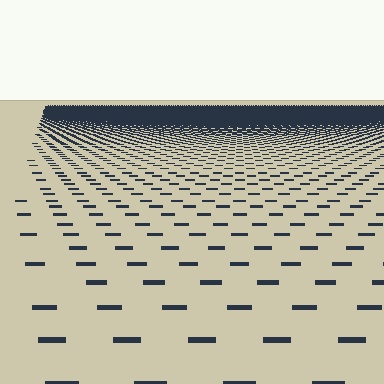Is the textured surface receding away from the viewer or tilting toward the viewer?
The surface is receding away from the viewer. Texture elements get smaller and denser toward the top.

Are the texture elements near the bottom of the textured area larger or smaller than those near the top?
Larger. Near the bottom, elements are closer to the viewer and appear at a bigger on-screen size.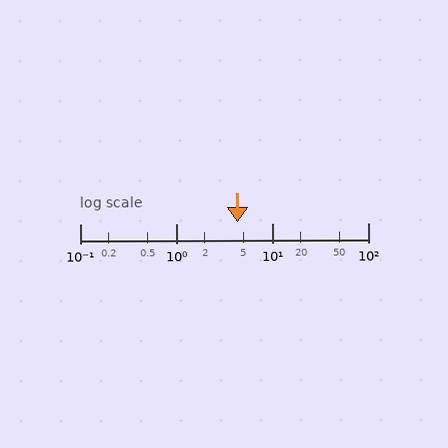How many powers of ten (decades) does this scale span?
The scale spans 3 decades, from 0.1 to 100.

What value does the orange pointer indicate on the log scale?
The pointer indicates approximately 4.4.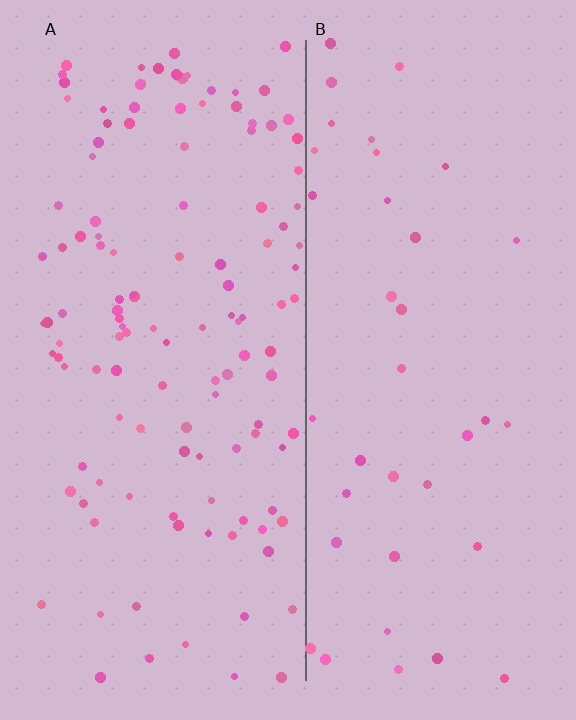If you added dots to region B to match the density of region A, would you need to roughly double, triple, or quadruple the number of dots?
Approximately triple.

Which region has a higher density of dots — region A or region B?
A (the left).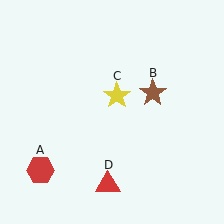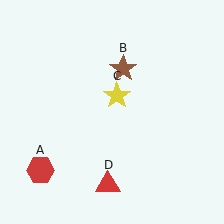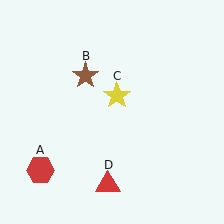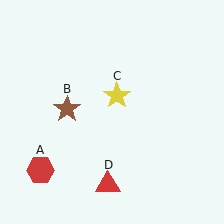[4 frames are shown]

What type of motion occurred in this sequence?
The brown star (object B) rotated counterclockwise around the center of the scene.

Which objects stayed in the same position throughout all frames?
Red hexagon (object A) and yellow star (object C) and red triangle (object D) remained stationary.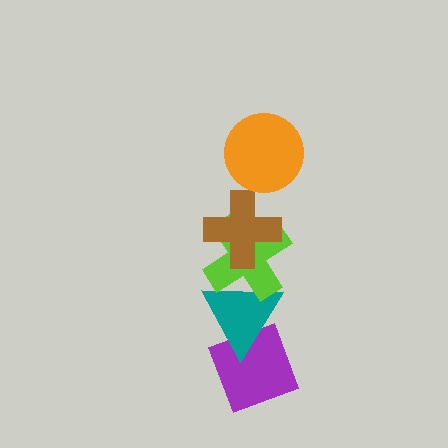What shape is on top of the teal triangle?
The lime cross is on top of the teal triangle.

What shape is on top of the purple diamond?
The teal triangle is on top of the purple diamond.